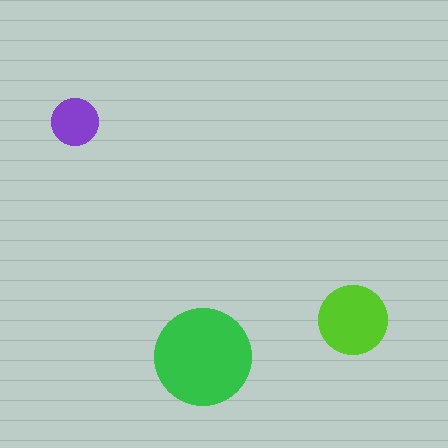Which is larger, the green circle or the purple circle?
The green one.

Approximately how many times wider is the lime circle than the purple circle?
About 1.5 times wider.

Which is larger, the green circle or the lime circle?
The green one.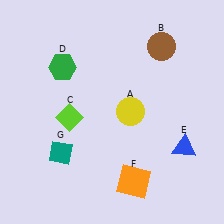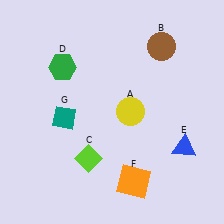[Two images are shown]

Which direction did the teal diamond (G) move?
The teal diamond (G) moved up.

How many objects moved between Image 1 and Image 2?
2 objects moved between the two images.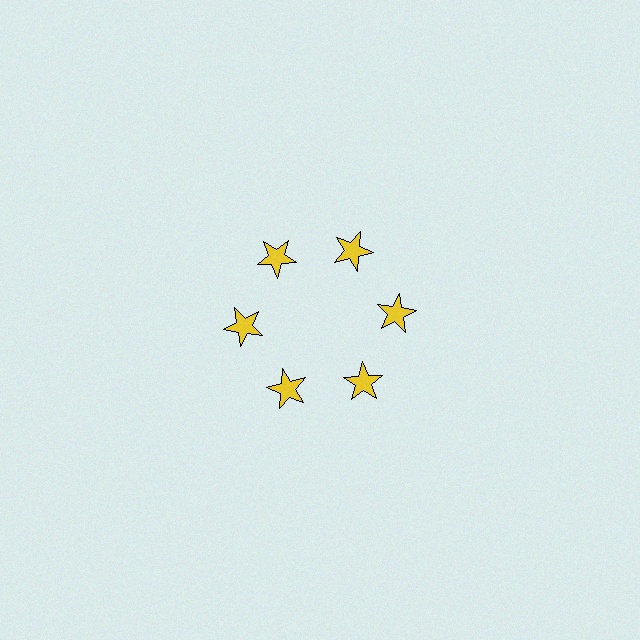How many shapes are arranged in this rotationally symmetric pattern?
There are 6 shapes, arranged in 6 groups of 1.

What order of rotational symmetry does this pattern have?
This pattern has 6-fold rotational symmetry.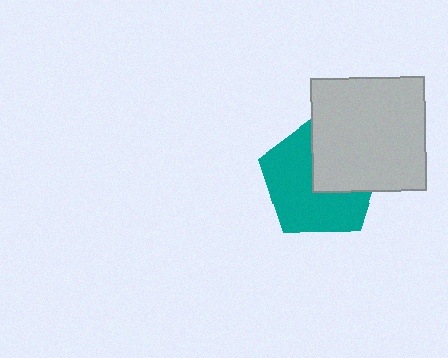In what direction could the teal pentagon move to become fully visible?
The teal pentagon could move toward the lower-left. That would shift it out from behind the light gray square entirely.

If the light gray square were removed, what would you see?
You would see the complete teal pentagon.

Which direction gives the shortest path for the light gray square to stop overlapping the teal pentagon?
Moving toward the upper-right gives the shortest separation.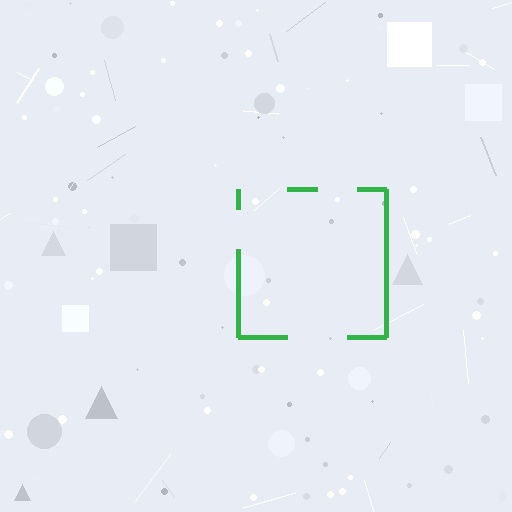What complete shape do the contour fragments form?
The contour fragments form a square.